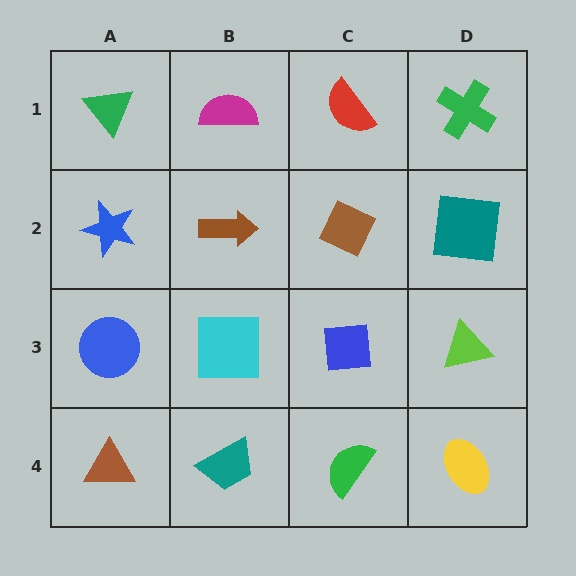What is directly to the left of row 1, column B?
A green triangle.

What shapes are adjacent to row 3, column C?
A brown diamond (row 2, column C), a green semicircle (row 4, column C), a cyan square (row 3, column B), a lime triangle (row 3, column D).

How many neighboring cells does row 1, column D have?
2.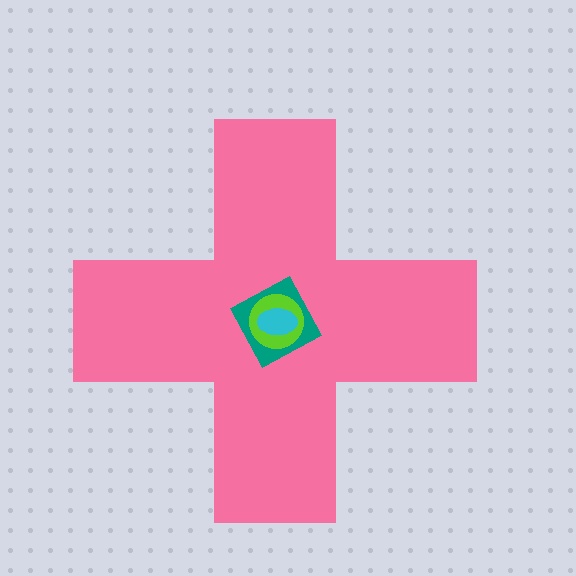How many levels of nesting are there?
4.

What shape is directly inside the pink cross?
The teal square.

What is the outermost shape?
The pink cross.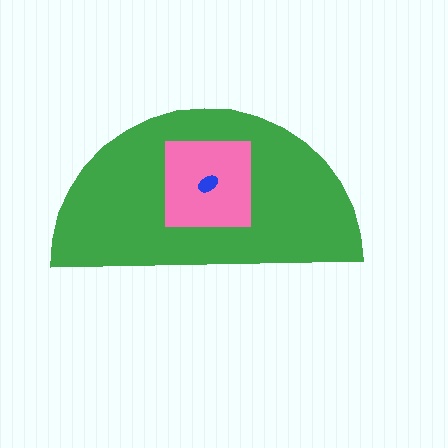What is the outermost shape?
The green semicircle.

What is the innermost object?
The blue ellipse.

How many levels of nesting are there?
3.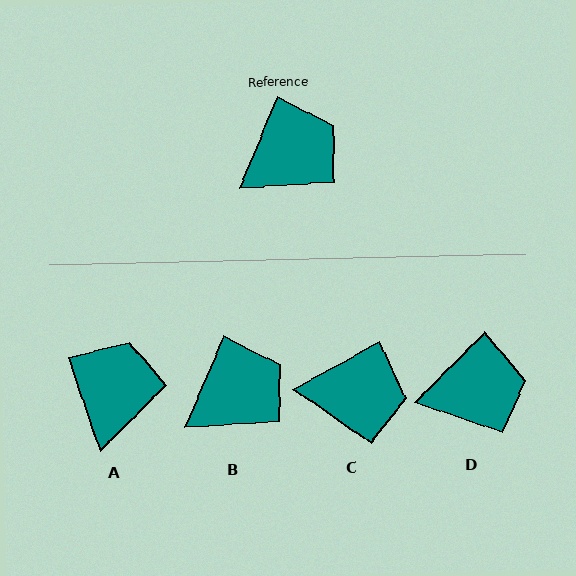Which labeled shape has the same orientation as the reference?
B.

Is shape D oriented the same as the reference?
No, it is off by about 22 degrees.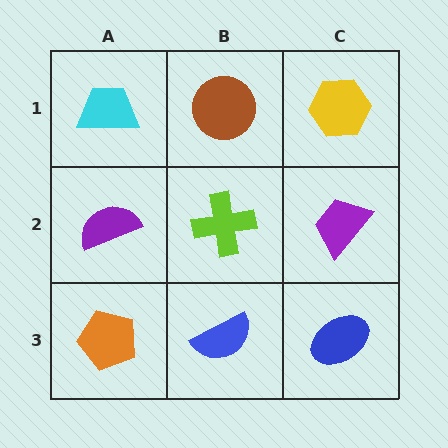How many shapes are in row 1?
3 shapes.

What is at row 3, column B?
A blue semicircle.